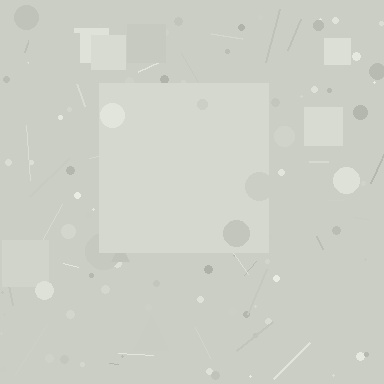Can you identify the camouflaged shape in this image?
The camouflaged shape is a square.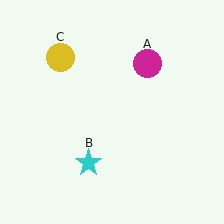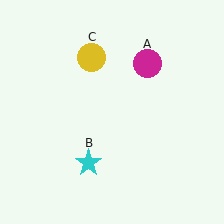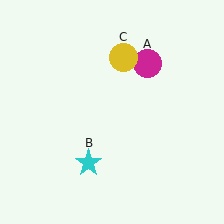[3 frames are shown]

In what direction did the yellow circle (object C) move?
The yellow circle (object C) moved right.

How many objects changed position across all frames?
1 object changed position: yellow circle (object C).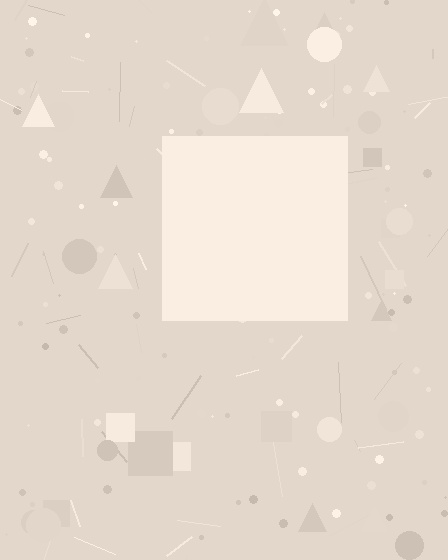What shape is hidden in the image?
A square is hidden in the image.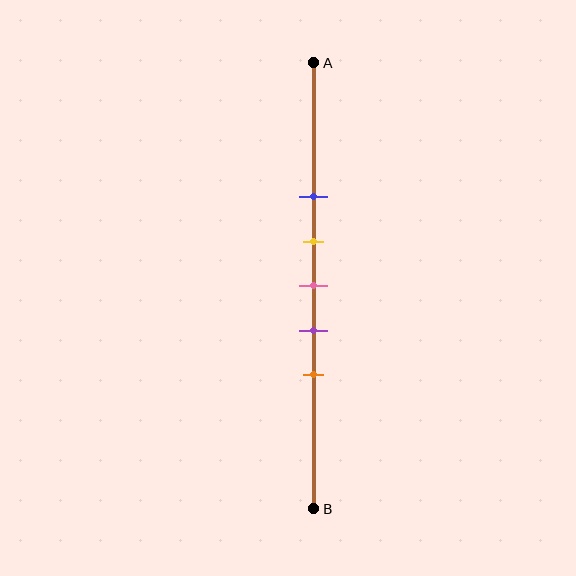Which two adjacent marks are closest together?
The yellow and pink marks are the closest adjacent pair.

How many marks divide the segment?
There are 5 marks dividing the segment.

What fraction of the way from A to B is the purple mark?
The purple mark is approximately 60% (0.6) of the way from A to B.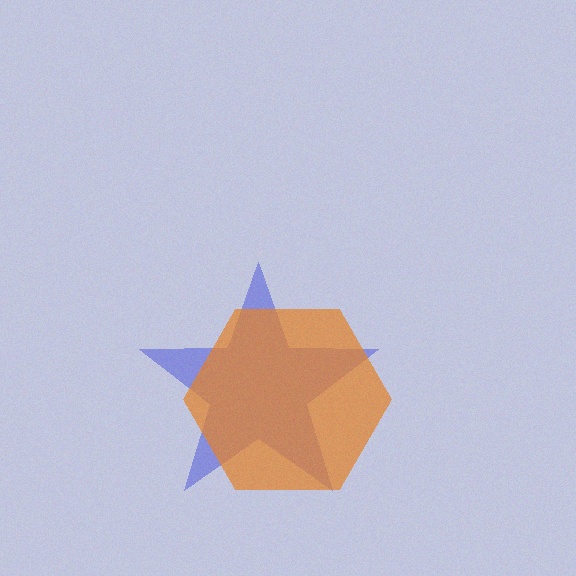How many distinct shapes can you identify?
There are 2 distinct shapes: a blue star, an orange hexagon.